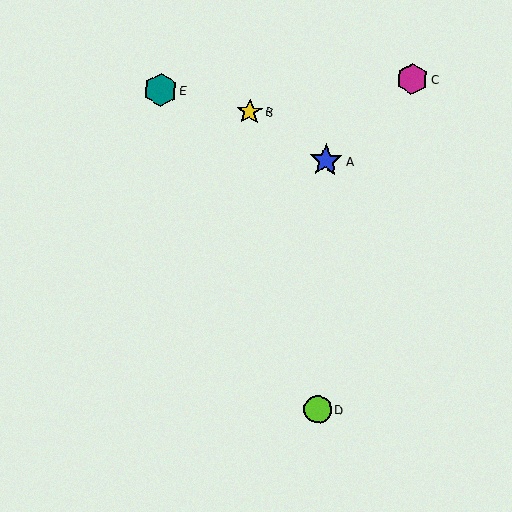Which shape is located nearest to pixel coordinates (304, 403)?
The lime circle (labeled D) at (318, 409) is nearest to that location.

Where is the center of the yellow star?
The center of the yellow star is at (250, 112).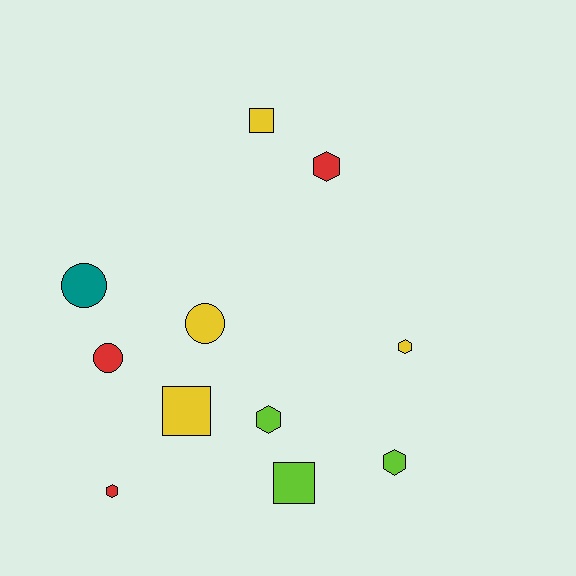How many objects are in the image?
There are 11 objects.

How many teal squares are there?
There are no teal squares.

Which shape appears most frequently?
Hexagon, with 5 objects.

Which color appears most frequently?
Yellow, with 4 objects.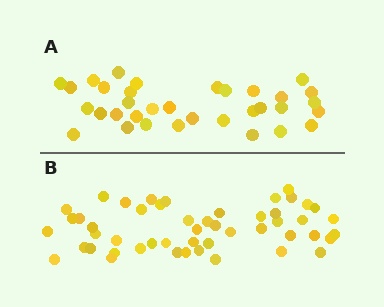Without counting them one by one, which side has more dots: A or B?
Region B (the bottom region) has more dots.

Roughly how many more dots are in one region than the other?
Region B has approximately 15 more dots than region A.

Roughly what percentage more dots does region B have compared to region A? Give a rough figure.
About 45% more.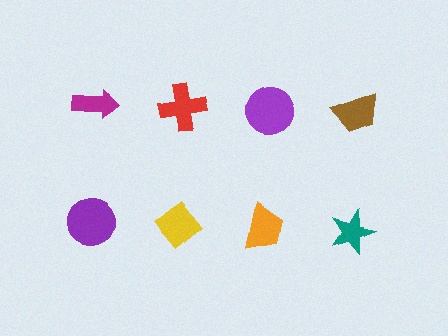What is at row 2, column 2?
A yellow diamond.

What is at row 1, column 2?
A red cross.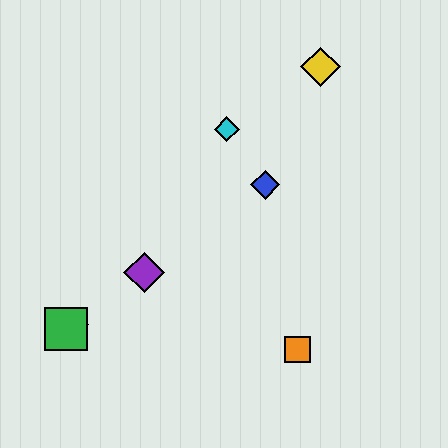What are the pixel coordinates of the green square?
The green square is at (66, 329).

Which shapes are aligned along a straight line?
The red diamond, the blue diamond, the green square, the purple diamond are aligned along a straight line.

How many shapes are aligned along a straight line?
4 shapes (the red diamond, the blue diamond, the green square, the purple diamond) are aligned along a straight line.